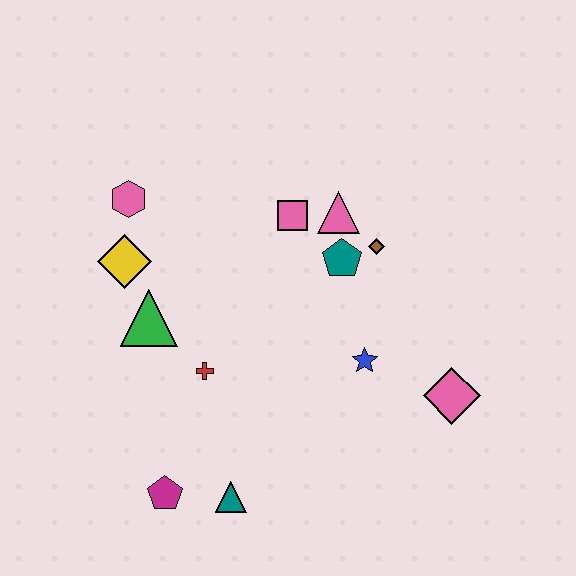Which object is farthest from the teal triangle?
The pink hexagon is farthest from the teal triangle.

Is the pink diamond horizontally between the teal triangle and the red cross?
No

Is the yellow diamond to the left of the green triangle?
Yes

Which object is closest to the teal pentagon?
The brown diamond is closest to the teal pentagon.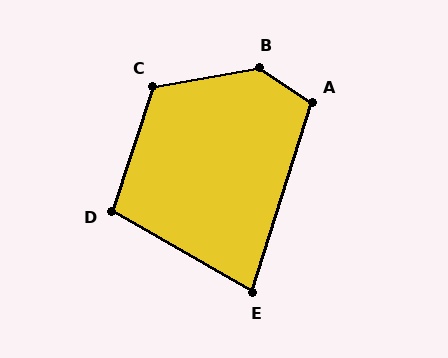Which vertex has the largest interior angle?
B, at approximately 137 degrees.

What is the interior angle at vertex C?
Approximately 118 degrees (obtuse).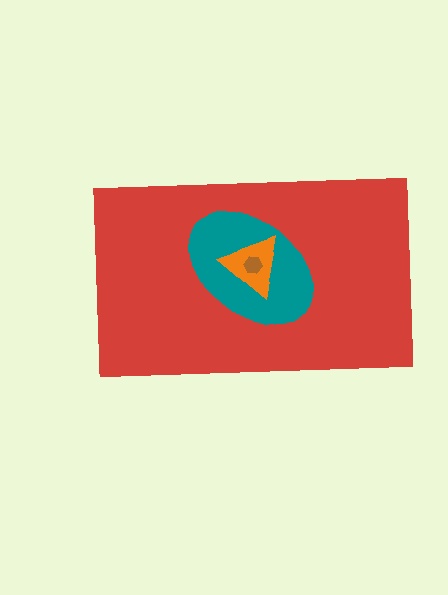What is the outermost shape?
The red rectangle.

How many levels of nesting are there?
4.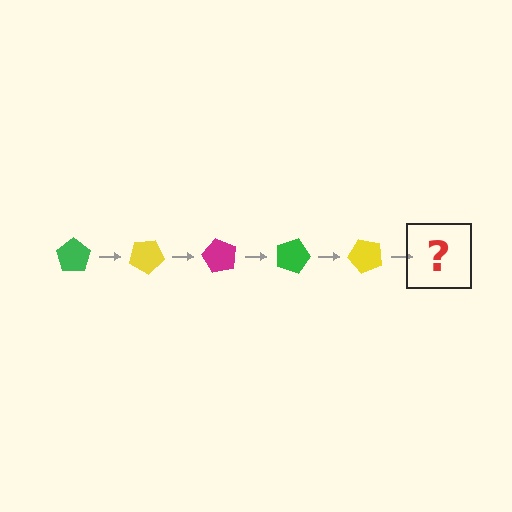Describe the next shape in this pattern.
It should be a magenta pentagon, rotated 150 degrees from the start.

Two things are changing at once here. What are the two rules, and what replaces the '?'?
The two rules are that it rotates 30 degrees each step and the color cycles through green, yellow, and magenta. The '?' should be a magenta pentagon, rotated 150 degrees from the start.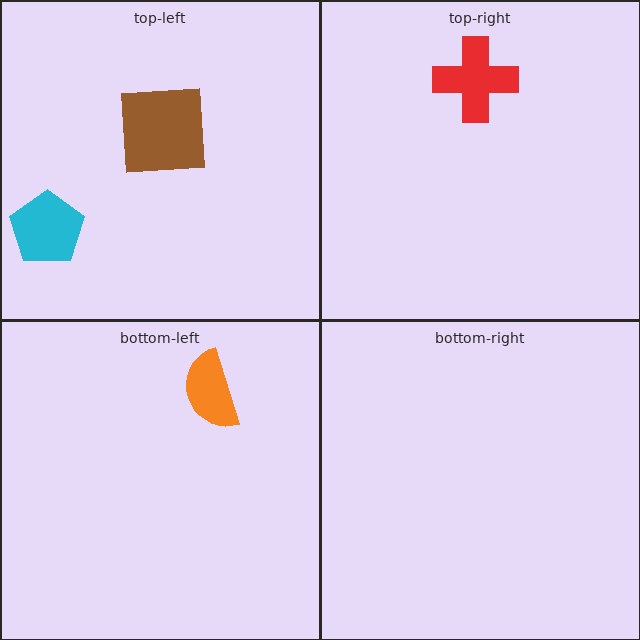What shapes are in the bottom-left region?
The orange semicircle.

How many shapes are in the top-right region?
1.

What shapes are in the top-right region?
The red cross.